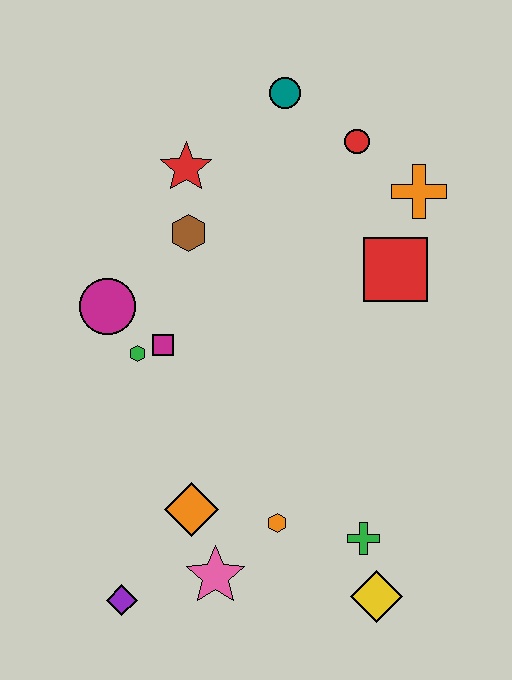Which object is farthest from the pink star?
The teal circle is farthest from the pink star.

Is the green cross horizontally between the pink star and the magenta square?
No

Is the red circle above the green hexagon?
Yes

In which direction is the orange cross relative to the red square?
The orange cross is above the red square.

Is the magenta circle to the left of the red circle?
Yes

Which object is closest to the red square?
The orange cross is closest to the red square.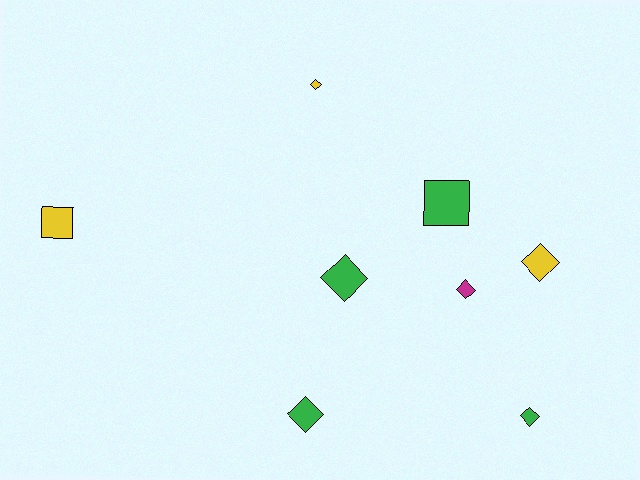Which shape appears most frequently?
Diamond, with 6 objects.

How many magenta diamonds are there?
There is 1 magenta diamond.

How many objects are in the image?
There are 8 objects.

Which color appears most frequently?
Green, with 4 objects.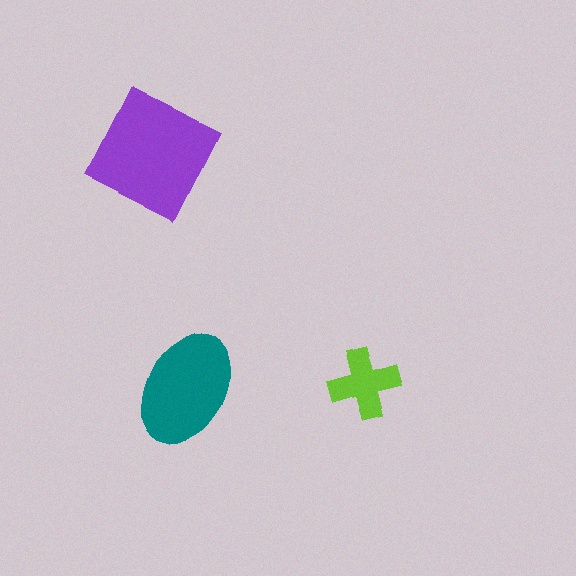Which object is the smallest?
The lime cross.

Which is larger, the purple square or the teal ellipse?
The purple square.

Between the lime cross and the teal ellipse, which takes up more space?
The teal ellipse.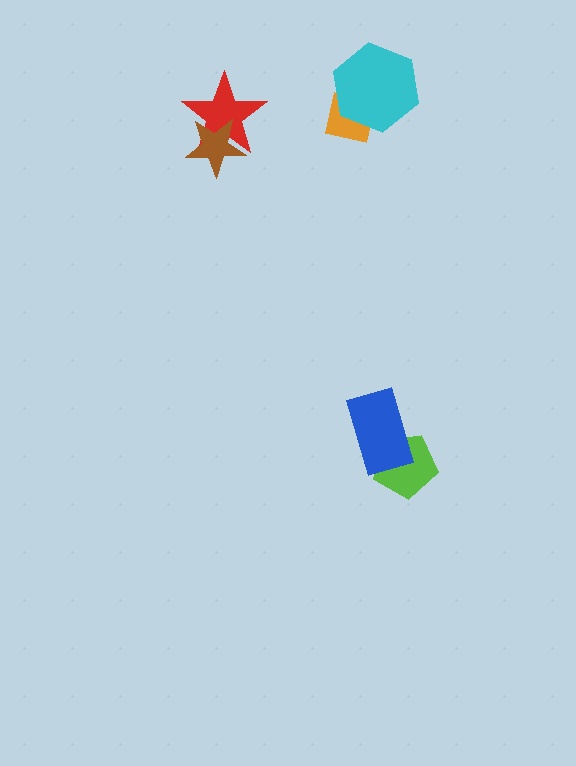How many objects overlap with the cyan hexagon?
1 object overlaps with the cyan hexagon.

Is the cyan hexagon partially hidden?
No, no other shape covers it.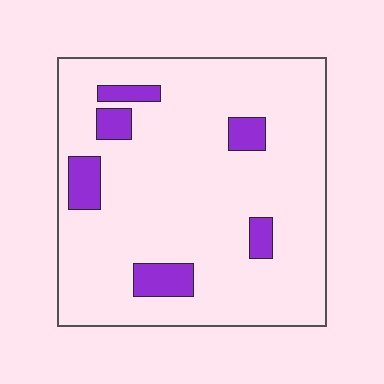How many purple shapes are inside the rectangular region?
6.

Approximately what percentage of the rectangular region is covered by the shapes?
Approximately 10%.